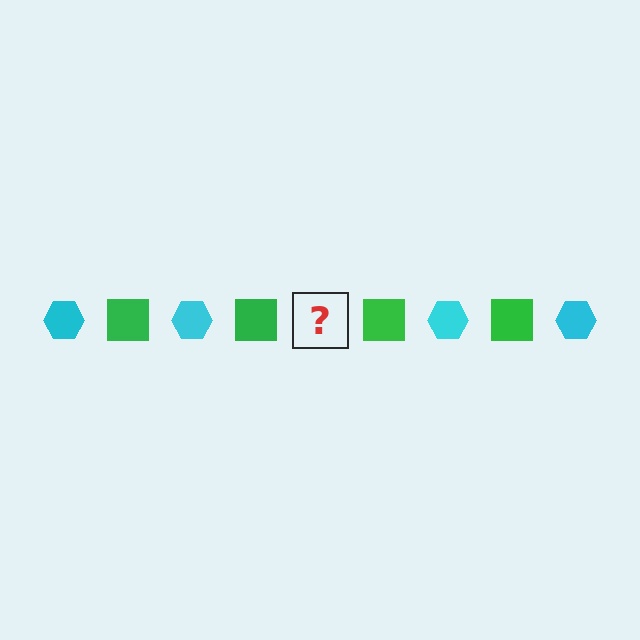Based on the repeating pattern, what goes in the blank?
The blank should be a cyan hexagon.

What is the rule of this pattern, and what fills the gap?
The rule is that the pattern alternates between cyan hexagon and green square. The gap should be filled with a cyan hexagon.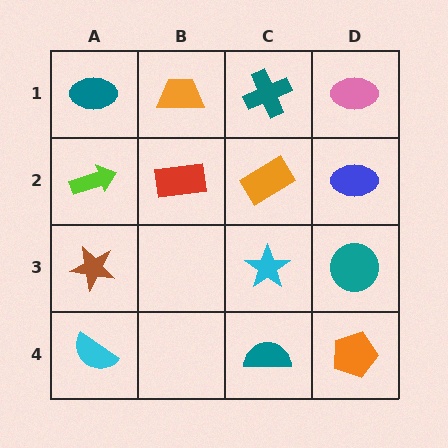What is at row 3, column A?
A brown star.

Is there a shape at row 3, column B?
No, that cell is empty.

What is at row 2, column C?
An orange rectangle.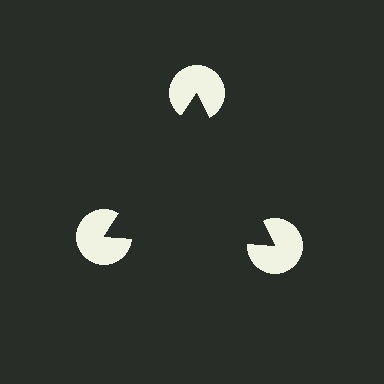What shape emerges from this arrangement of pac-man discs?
An illusory triangle — its edges are inferred from the aligned wedge cuts in the pac-man discs, not physically drawn.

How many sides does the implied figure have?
3 sides.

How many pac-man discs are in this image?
There are 3 — one at each vertex of the illusory triangle.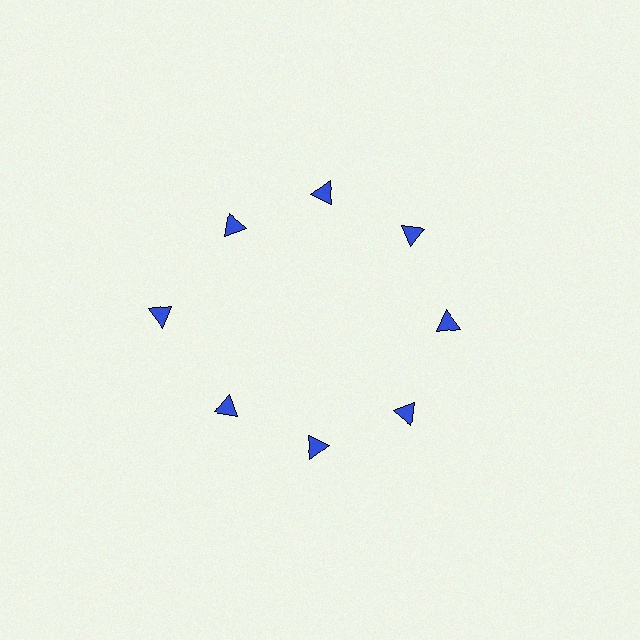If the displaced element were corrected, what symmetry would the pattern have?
It would have 8-fold rotational symmetry — the pattern would map onto itself every 45 degrees.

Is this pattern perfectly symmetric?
No. The 8 blue triangles are arranged in a ring, but one element near the 9 o'clock position is pushed outward from the center, breaking the 8-fold rotational symmetry.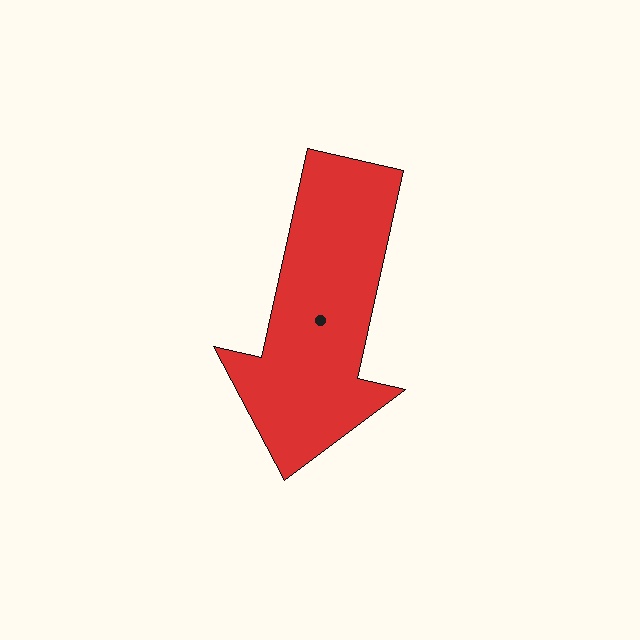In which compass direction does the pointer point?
South.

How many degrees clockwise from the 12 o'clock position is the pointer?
Approximately 193 degrees.